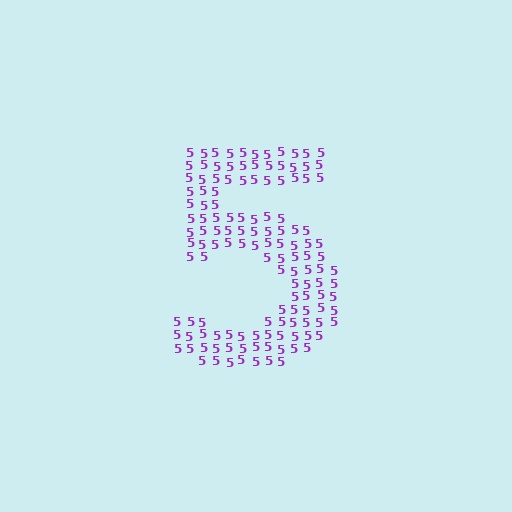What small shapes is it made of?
It is made of small digit 5's.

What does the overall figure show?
The overall figure shows the digit 5.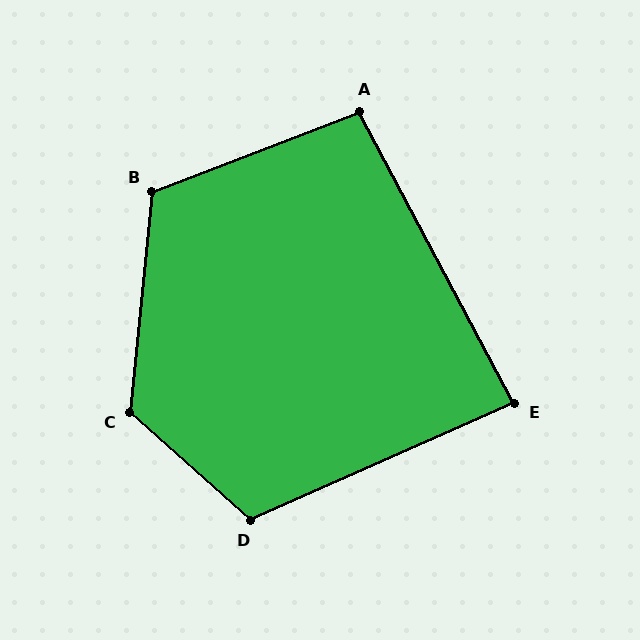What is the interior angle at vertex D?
Approximately 115 degrees (obtuse).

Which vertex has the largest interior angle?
C, at approximately 126 degrees.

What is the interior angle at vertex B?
Approximately 117 degrees (obtuse).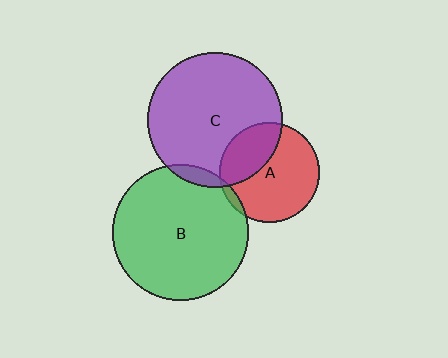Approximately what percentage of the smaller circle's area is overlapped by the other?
Approximately 5%.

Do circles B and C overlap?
Yes.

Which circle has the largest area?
Circle B (green).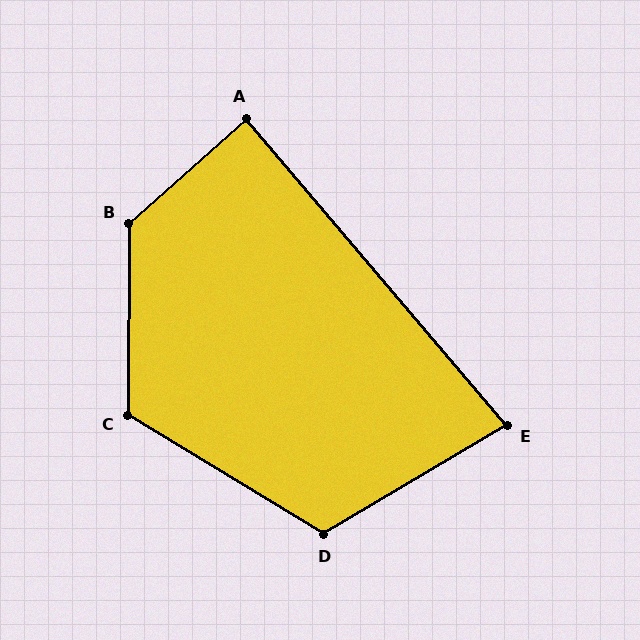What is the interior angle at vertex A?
Approximately 89 degrees (approximately right).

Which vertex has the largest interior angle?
B, at approximately 132 degrees.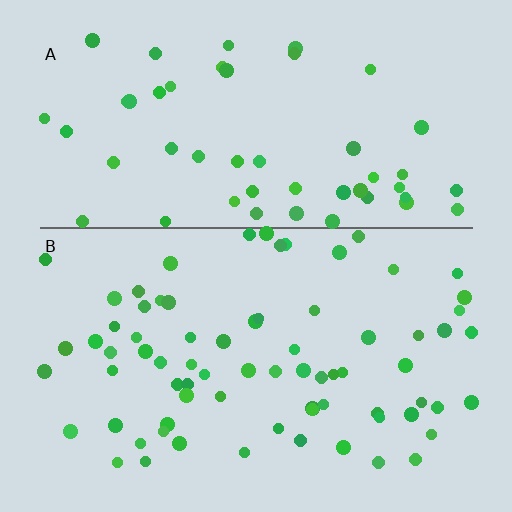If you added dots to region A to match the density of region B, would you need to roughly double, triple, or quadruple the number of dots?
Approximately double.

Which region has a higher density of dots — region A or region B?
B (the bottom).